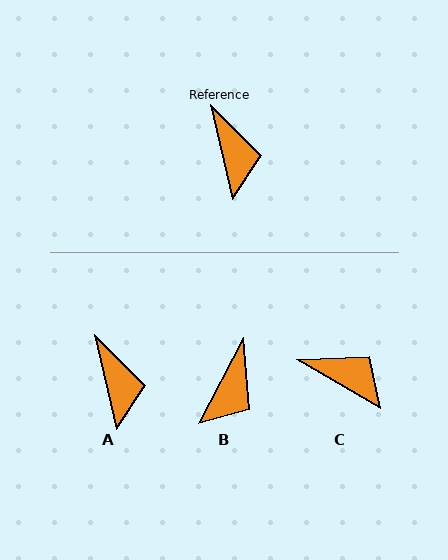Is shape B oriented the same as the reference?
No, it is off by about 41 degrees.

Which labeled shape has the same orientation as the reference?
A.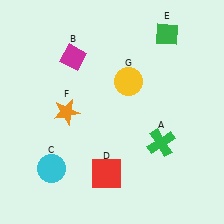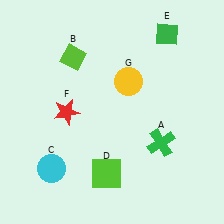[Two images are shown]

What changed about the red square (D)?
In Image 1, D is red. In Image 2, it changed to lime.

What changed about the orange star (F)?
In Image 1, F is orange. In Image 2, it changed to red.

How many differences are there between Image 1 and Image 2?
There are 3 differences between the two images.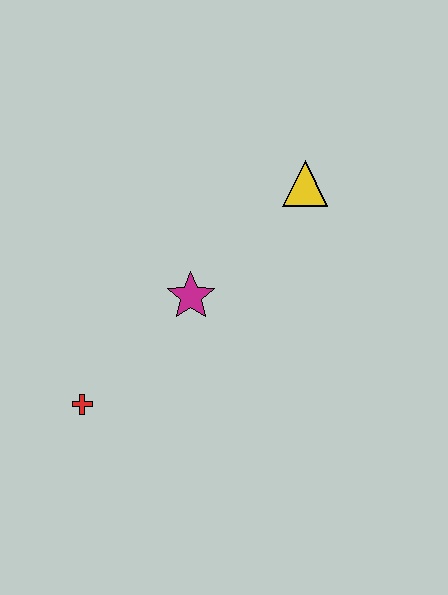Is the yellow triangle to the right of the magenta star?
Yes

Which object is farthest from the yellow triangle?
The red cross is farthest from the yellow triangle.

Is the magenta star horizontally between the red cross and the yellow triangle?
Yes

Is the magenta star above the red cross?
Yes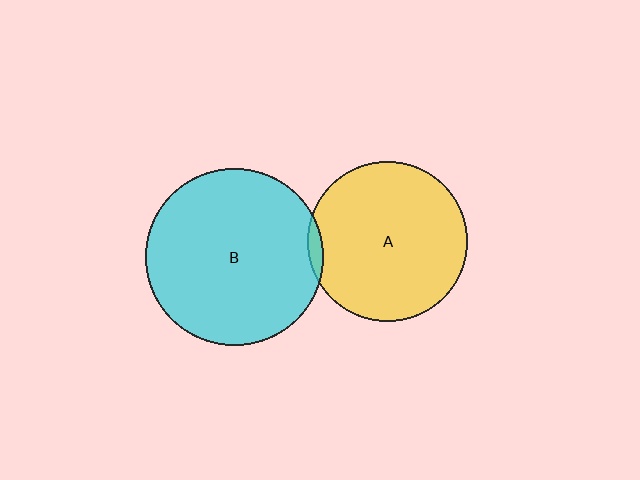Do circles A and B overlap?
Yes.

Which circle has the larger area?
Circle B (cyan).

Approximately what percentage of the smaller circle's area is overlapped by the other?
Approximately 5%.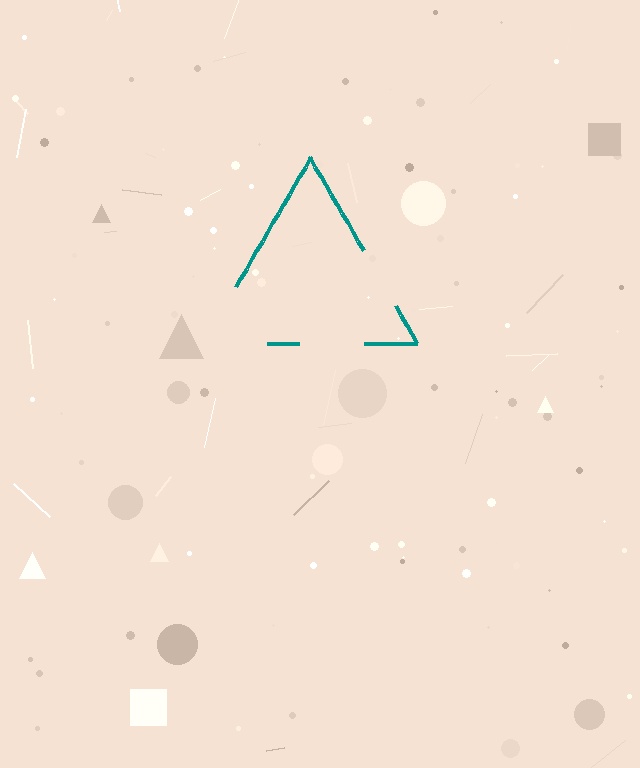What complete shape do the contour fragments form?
The contour fragments form a triangle.